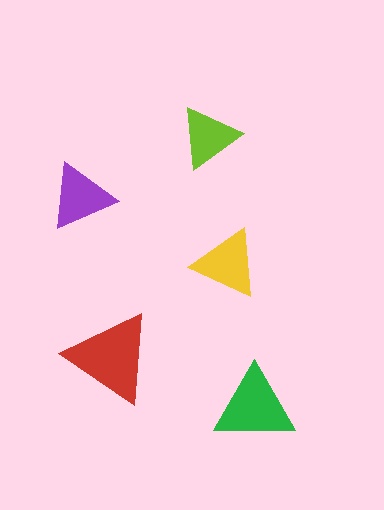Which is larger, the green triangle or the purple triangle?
The green one.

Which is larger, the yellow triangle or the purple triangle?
The yellow one.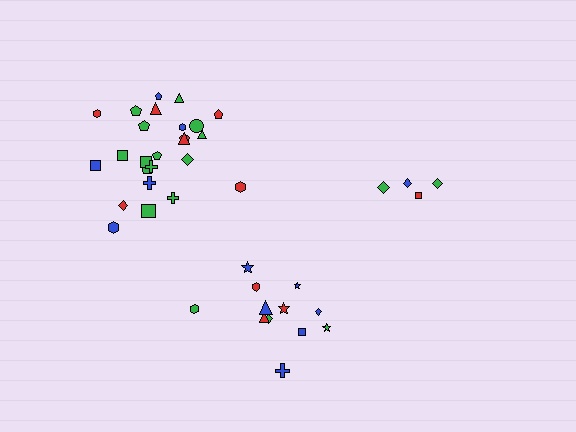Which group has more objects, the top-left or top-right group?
The top-left group.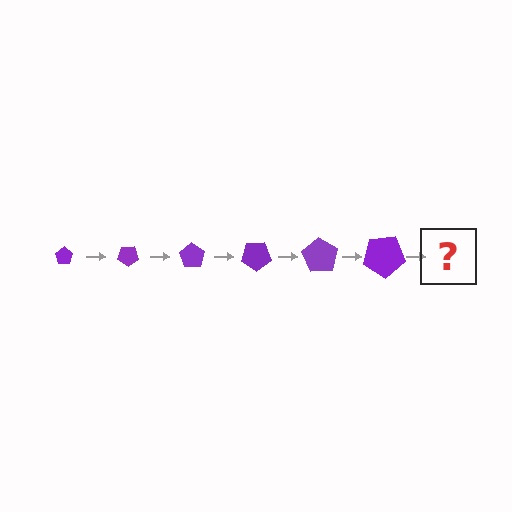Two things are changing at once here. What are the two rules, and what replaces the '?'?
The two rules are that the pentagon grows larger each step and it rotates 35 degrees each step. The '?' should be a pentagon, larger than the previous one and rotated 210 degrees from the start.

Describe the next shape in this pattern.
It should be a pentagon, larger than the previous one and rotated 210 degrees from the start.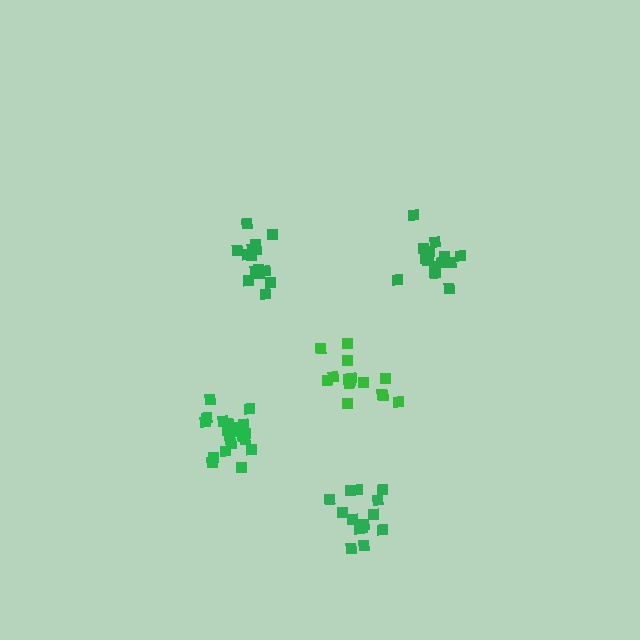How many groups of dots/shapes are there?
There are 5 groups.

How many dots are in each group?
Group 1: 20 dots, Group 2: 15 dots, Group 3: 18 dots, Group 4: 17 dots, Group 5: 15 dots (85 total).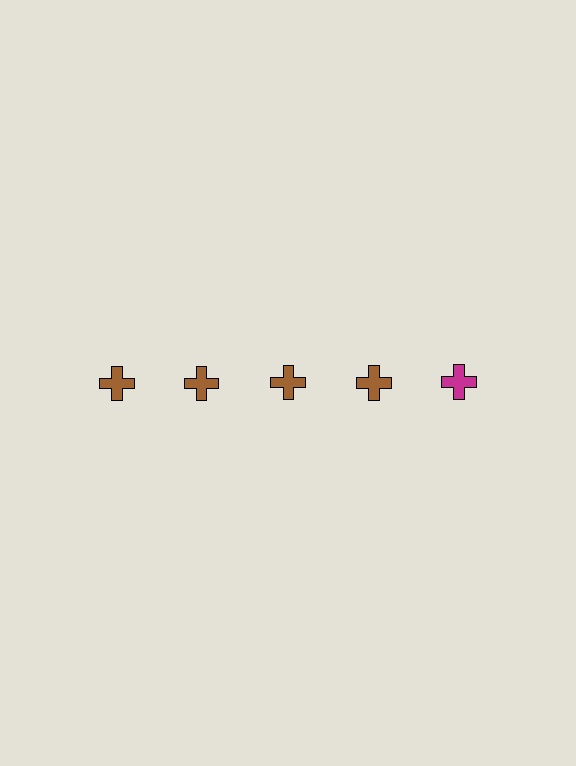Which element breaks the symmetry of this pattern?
The magenta cross in the top row, rightmost column breaks the symmetry. All other shapes are brown crosses.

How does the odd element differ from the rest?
It has a different color: magenta instead of brown.